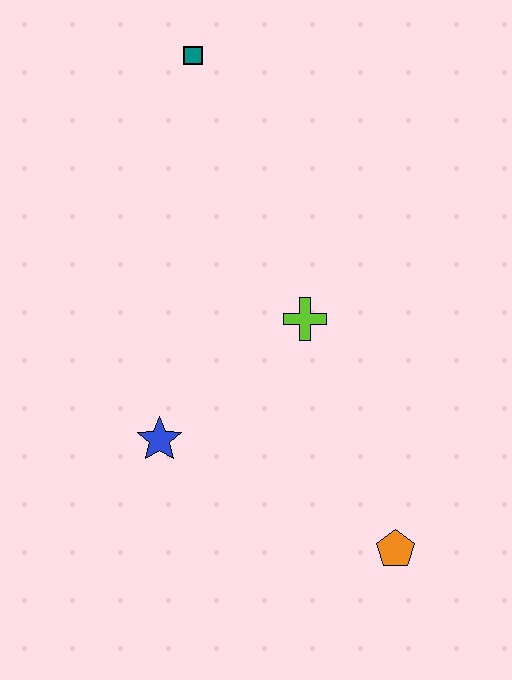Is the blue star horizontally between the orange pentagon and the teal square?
No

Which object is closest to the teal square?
The lime cross is closest to the teal square.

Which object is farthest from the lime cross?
The teal square is farthest from the lime cross.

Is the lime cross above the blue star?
Yes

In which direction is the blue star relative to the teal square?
The blue star is below the teal square.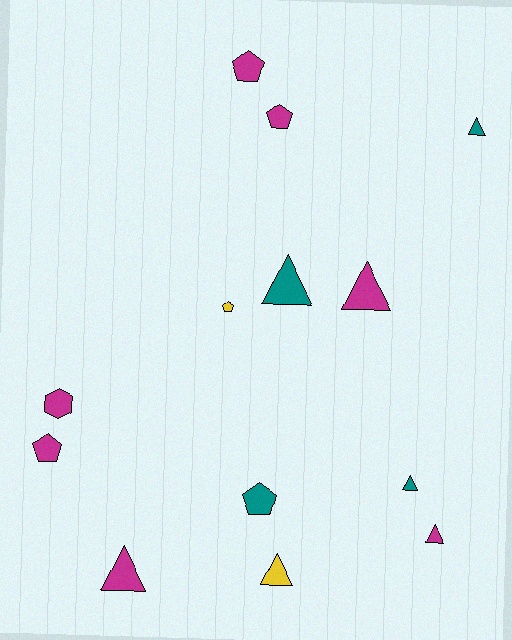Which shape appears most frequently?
Triangle, with 7 objects.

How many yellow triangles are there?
There is 1 yellow triangle.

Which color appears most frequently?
Magenta, with 7 objects.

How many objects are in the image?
There are 13 objects.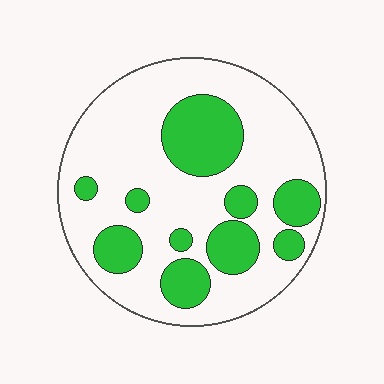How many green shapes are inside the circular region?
10.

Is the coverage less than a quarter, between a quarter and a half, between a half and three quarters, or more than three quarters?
Between a quarter and a half.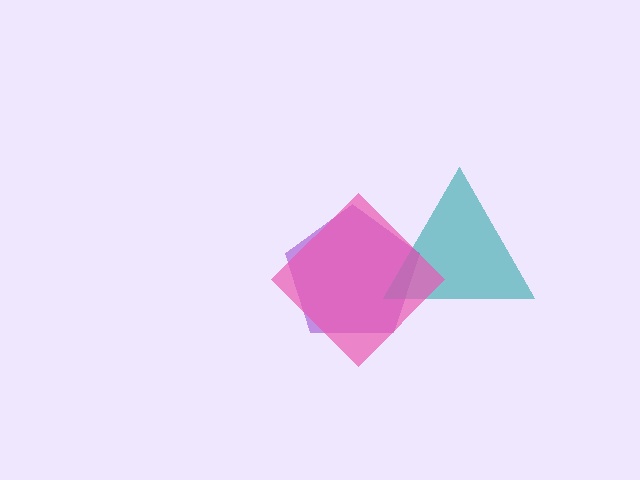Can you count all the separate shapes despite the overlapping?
Yes, there are 3 separate shapes.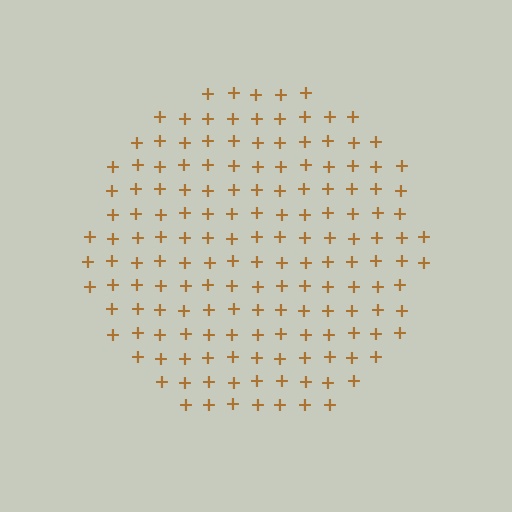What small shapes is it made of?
It is made of small plus signs.